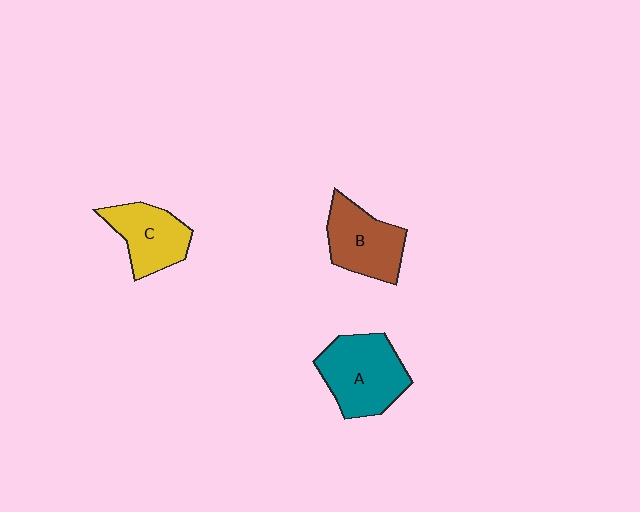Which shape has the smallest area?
Shape C (yellow).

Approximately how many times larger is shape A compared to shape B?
Approximately 1.2 times.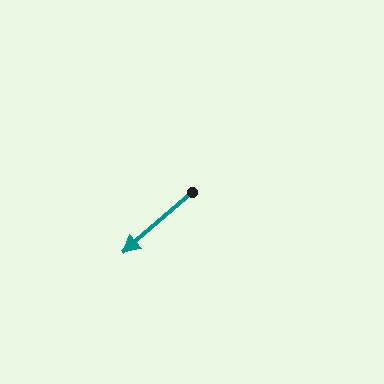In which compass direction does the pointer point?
Southwest.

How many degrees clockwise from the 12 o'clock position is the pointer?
Approximately 229 degrees.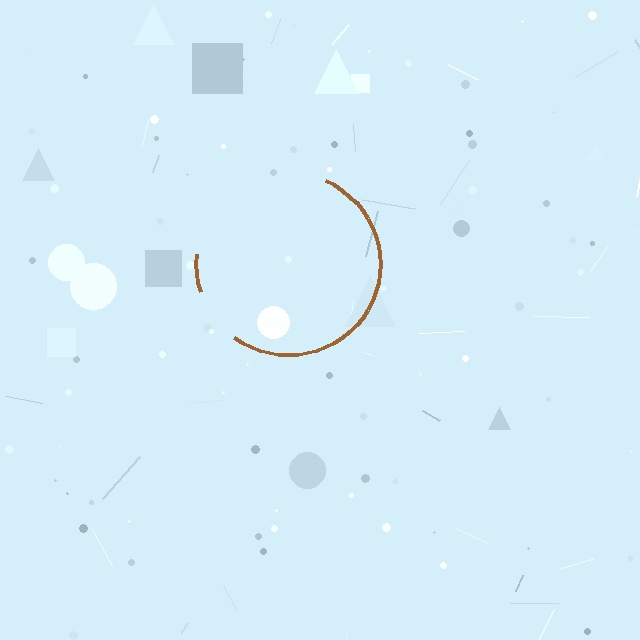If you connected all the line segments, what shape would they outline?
They would outline a circle.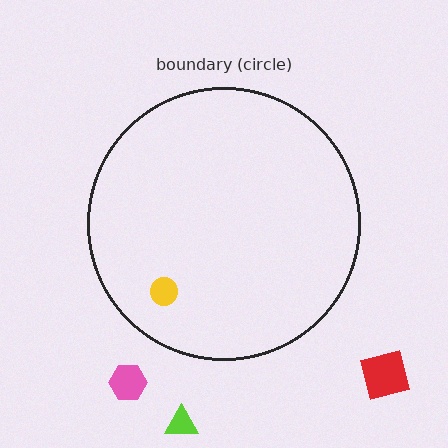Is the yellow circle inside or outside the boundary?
Inside.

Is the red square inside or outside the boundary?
Outside.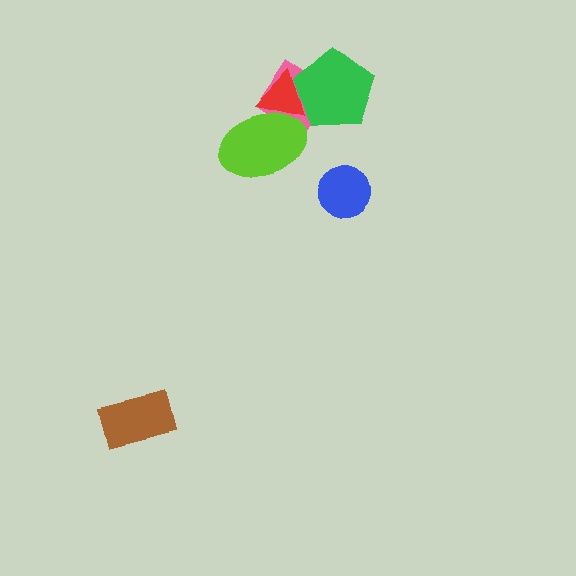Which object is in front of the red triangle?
The lime ellipse is in front of the red triangle.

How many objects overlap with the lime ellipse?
2 objects overlap with the lime ellipse.